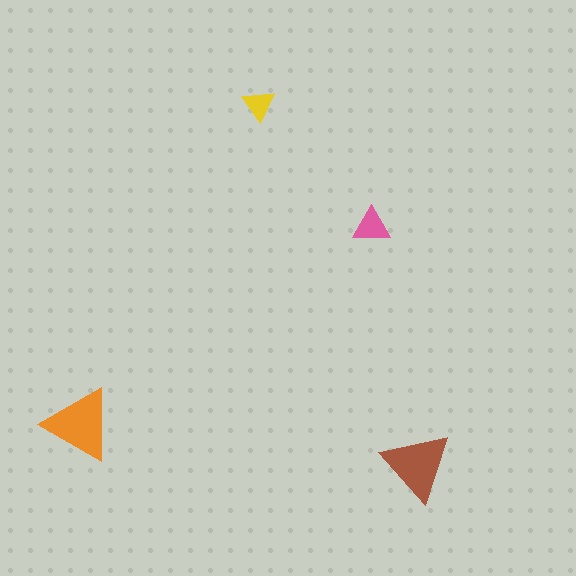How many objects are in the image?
There are 4 objects in the image.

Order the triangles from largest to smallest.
the orange one, the brown one, the pink one, the yellow one.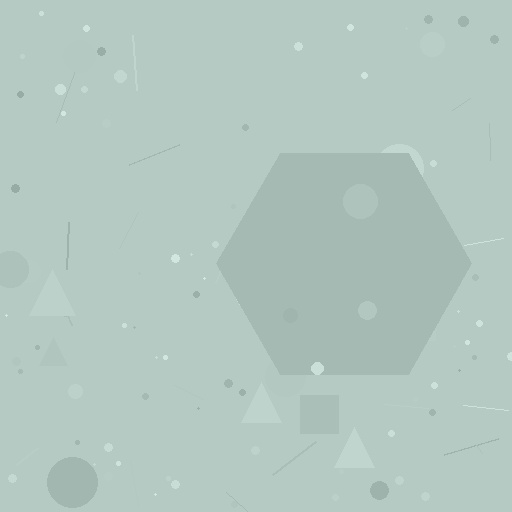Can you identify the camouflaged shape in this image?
The camouflaged shape is a hexagon.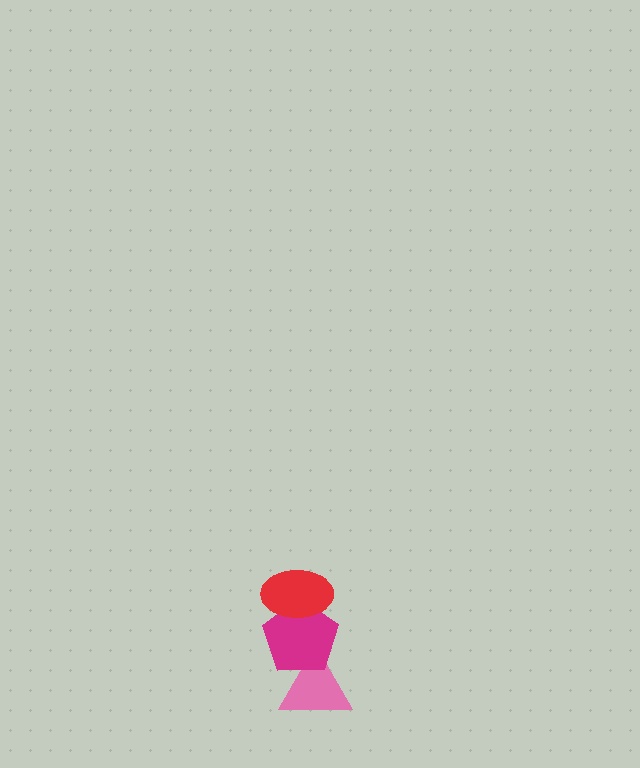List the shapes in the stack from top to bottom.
From top to bottom: the red ellipse, the magenta pentagon, the pink triangle.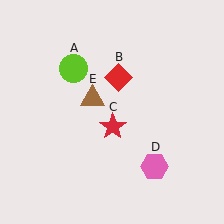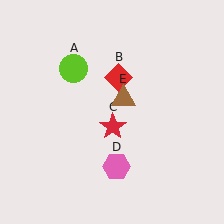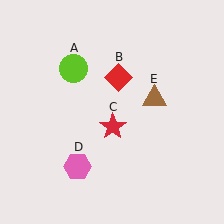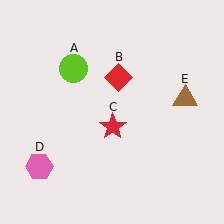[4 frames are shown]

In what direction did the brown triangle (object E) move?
The brown triangle (object E) moved right.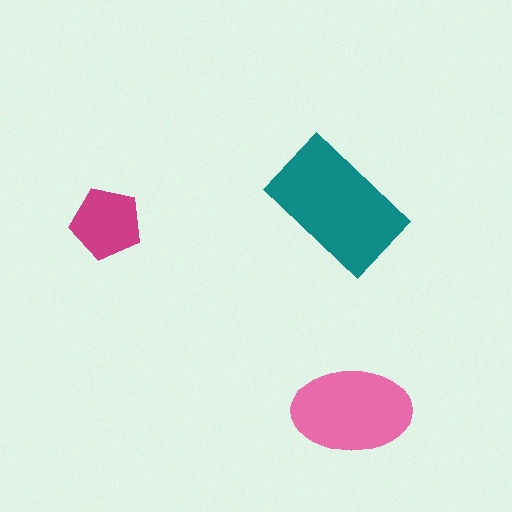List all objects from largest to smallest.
The teal rectangle, the pink ellipse, the magenta pentagon.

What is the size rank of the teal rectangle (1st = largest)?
1st.